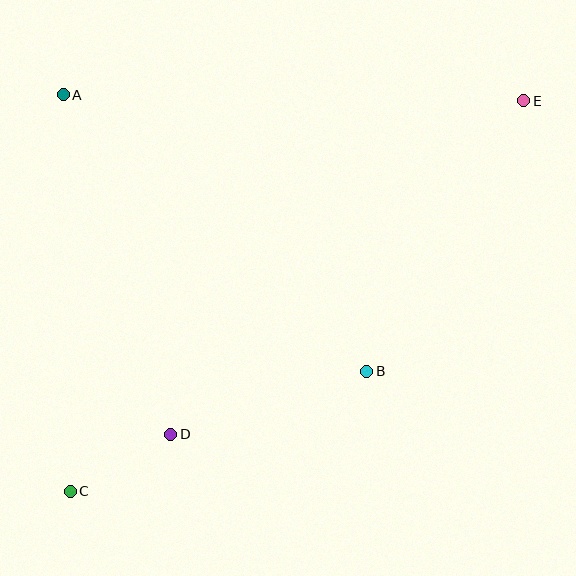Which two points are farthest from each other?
Points C and E are farthest from each other.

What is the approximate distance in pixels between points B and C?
The distance between B and C is approximately 320 pixels.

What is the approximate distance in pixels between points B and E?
The distance between B and E is approximately 313 pixels.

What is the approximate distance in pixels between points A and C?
The distance between A and C is approximately 396 pixels.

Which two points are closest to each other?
Points C and D are closest to each other.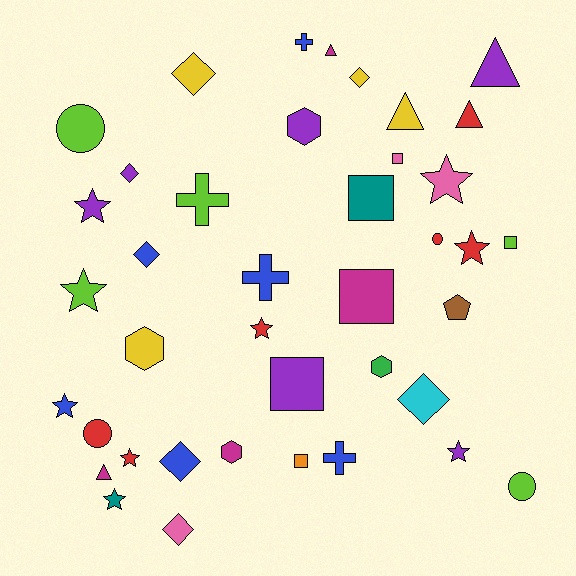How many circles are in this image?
There are 4 circles.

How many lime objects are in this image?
There are 5 lime objects.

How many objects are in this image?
There are 40 objects.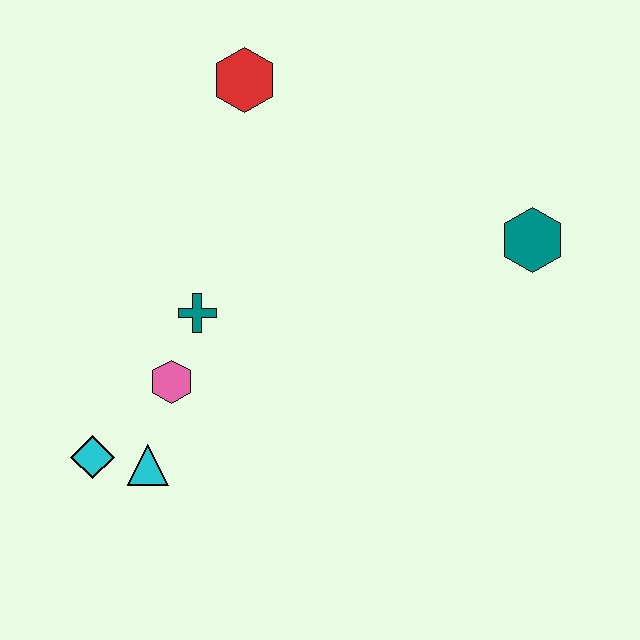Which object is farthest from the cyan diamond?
The teal hexagon is farthest from the cyan diamond.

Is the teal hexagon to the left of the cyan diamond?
No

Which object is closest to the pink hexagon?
The teal cross is closest to the pink hexagon.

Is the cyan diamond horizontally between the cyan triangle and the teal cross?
No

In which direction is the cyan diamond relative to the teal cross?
The cyan diamond is below the teal cross.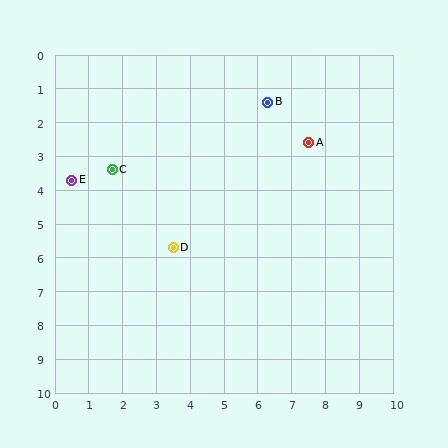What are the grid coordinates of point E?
Point E is at approximately (0.5, 3.7).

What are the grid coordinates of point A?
Point A is at approximately (7.5, 2.6).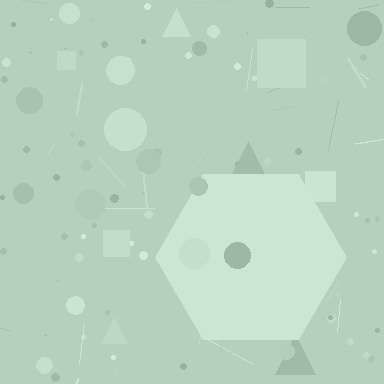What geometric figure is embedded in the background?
A hexagon is embedded in the background.